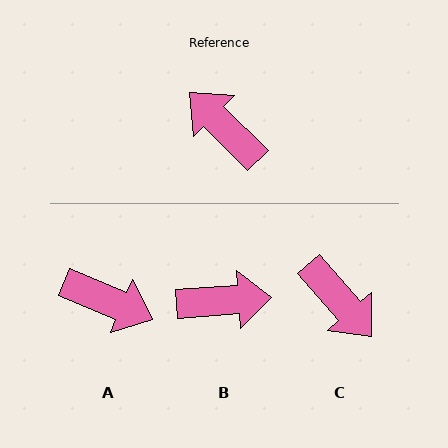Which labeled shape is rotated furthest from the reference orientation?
C, about 176 degrees away.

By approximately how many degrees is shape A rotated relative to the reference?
Approximately 158 degrees clockwise.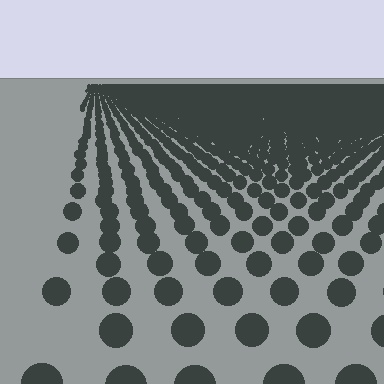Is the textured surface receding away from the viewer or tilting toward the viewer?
The surface is receding away from the viewer. Texture elements get smaller and denser toward the top.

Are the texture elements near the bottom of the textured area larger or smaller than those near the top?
Larger. Near the bottom, elements are closer to the viewer and appear at a bigger on-screen size.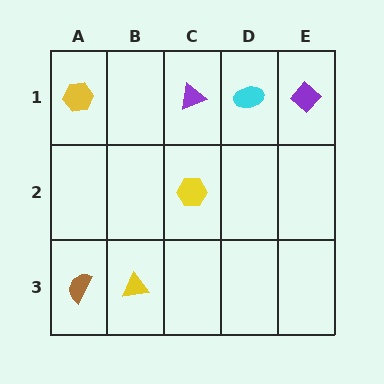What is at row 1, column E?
A purple diamond.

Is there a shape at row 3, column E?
No, that cell is empty.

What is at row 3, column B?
A yellow triangle.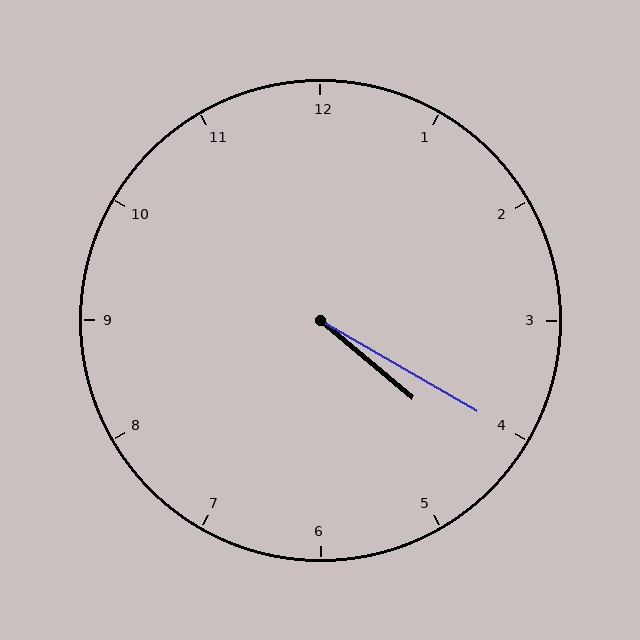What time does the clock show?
4:20.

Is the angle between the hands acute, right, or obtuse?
It is acute.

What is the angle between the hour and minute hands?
Approximately 10 degrees.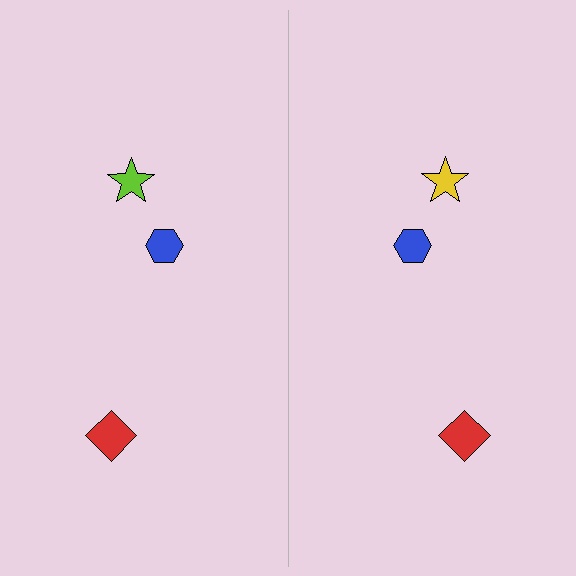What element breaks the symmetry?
The yellow star on the right side breaks the symmetry — its mirror counterpart is lime.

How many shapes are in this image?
There are 6 shapes in this image.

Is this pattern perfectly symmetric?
No, the pattern is not perfectly symmetric. The yellow star on the right side breaks the symmetry — its mirror counterpart is lime.